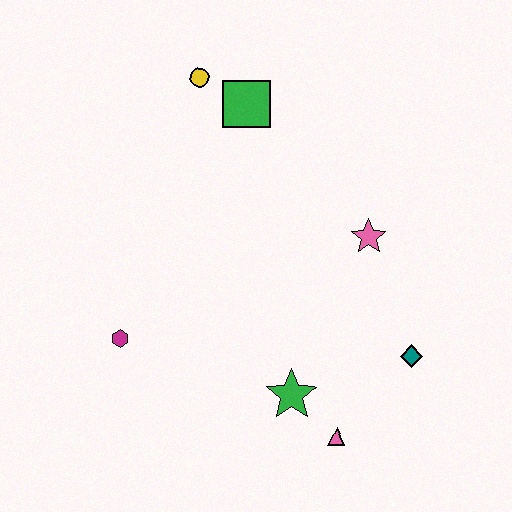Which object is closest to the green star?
The pink triangle is closest to the green star.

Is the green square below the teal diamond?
No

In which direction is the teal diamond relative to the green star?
The teal diamond is to the right of the green star.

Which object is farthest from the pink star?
The magenta hexagon is farthest from the pink star.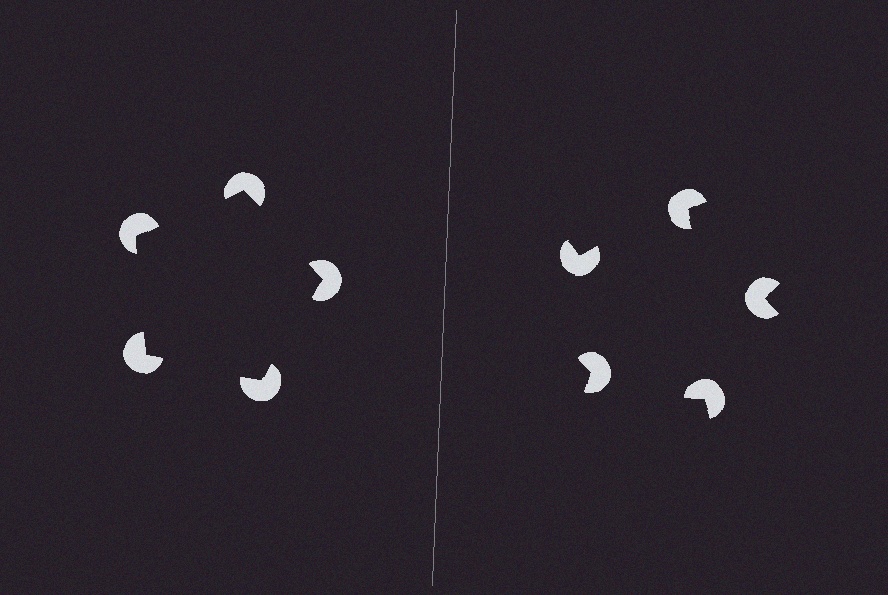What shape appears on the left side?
An illusory pentagon.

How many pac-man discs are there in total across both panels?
10 — 5 on each side.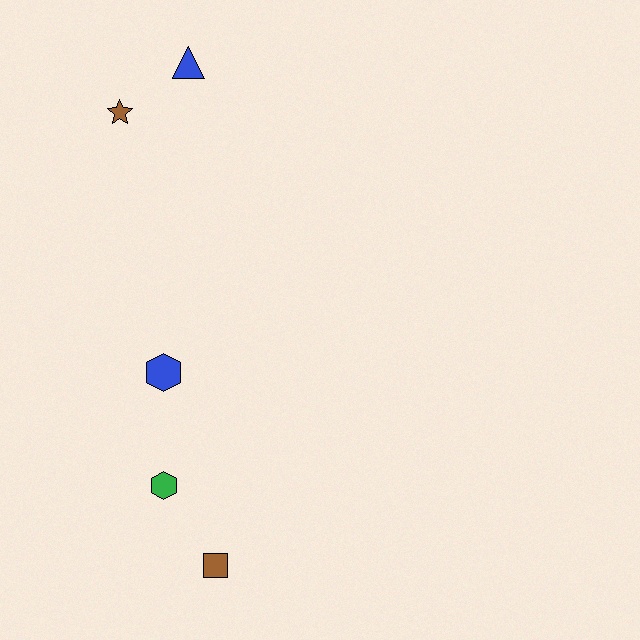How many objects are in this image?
There are 5 objects.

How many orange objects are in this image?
There are no orange objects.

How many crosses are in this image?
There are no crosses.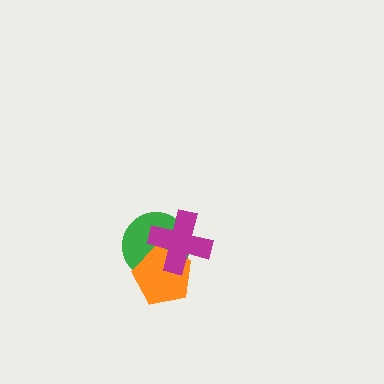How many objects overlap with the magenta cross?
2 objects overlap with the magenta cross.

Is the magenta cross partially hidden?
No, no other shape covers it.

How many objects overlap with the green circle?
2 objects overlap with the green circle.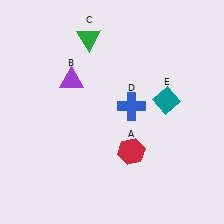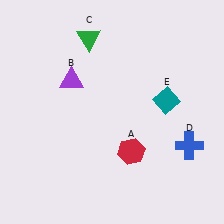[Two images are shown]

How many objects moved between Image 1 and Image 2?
1 object moved between the two images.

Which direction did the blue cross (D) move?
The blue cross (D) moved right.